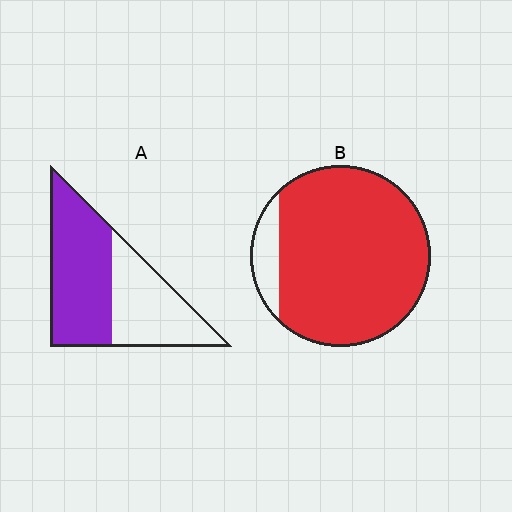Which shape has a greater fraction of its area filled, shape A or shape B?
Shape B.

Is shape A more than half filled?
Yes.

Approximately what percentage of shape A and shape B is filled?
A is approximately 55% and B is approximately 90%.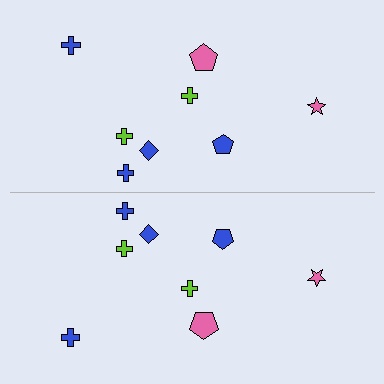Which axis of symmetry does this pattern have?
The pattern has a horizontal axis of symmetry running through the center of the image.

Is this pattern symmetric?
Yes, this pattern has bilateral (reflection) symmetry.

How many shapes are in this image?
There are 16 shapes in this image.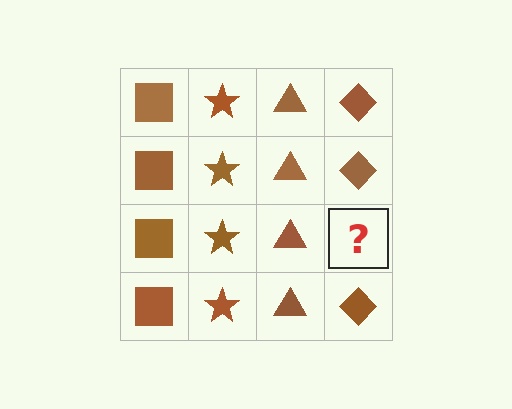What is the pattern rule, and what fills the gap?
The rule is that each column has a consistent shape. The gap should be filled with a brown diamond.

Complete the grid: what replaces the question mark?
The question mark should be replaced with a brown diamond.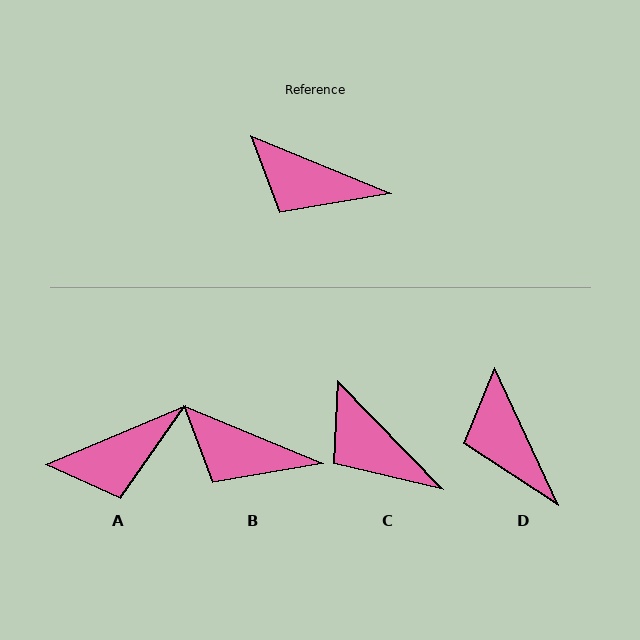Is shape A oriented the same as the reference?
No, it is off by about 46 degrees.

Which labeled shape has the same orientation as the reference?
B.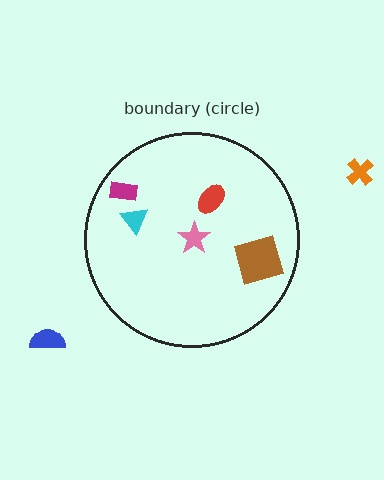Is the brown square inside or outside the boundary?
Inside.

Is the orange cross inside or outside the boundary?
Outside.